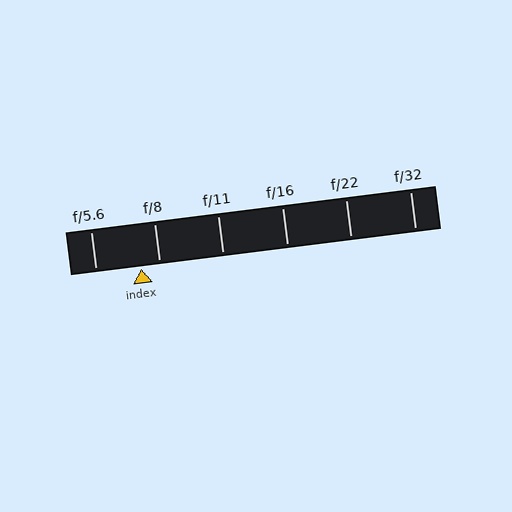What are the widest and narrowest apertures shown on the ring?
The widest aperture shown is f/5.6 and the narrowest is f/32.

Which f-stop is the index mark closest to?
The index mark is closest to f/8.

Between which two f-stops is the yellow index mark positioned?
The index mark is between f/5.6 and f/8.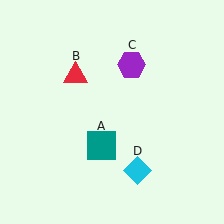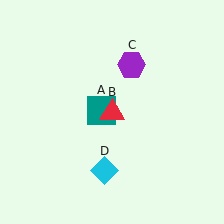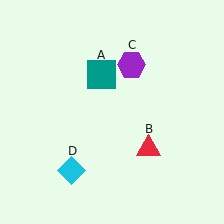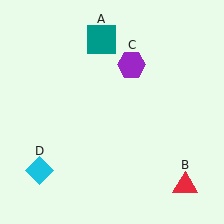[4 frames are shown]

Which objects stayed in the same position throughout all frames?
Purple hexagon (object C) remained stationary.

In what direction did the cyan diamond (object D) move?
The cyan diamond (object D) moved left.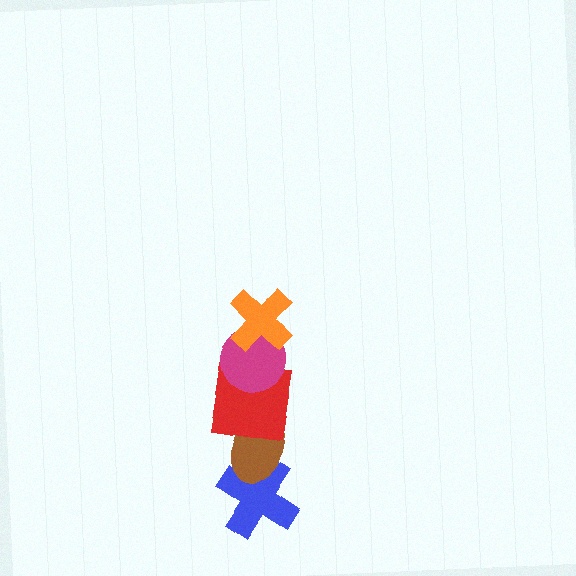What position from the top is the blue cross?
The blue cross is 5th from the top.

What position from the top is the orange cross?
The orange cross is 1st from the top.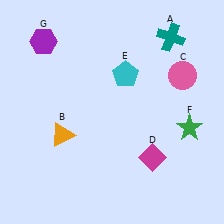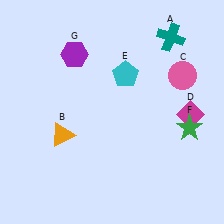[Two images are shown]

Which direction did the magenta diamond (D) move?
The magenta diamond (D) moved up.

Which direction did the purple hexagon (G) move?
The purple hexagon (G) moved right.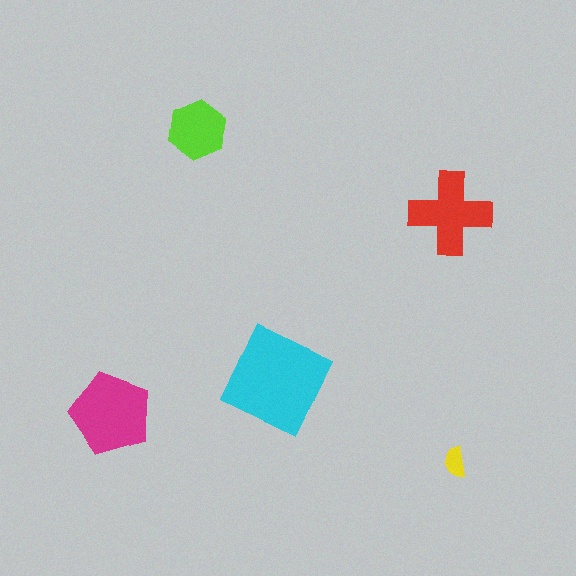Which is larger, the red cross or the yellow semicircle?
The red cross.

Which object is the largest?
The cyan diamond.